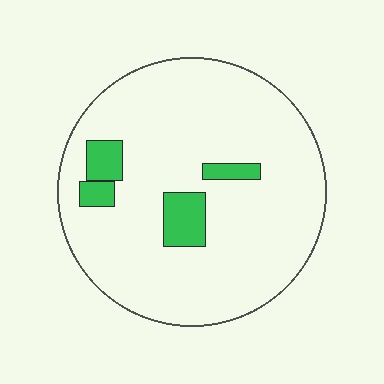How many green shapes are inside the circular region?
4.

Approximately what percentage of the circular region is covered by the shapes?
Approximately 10%.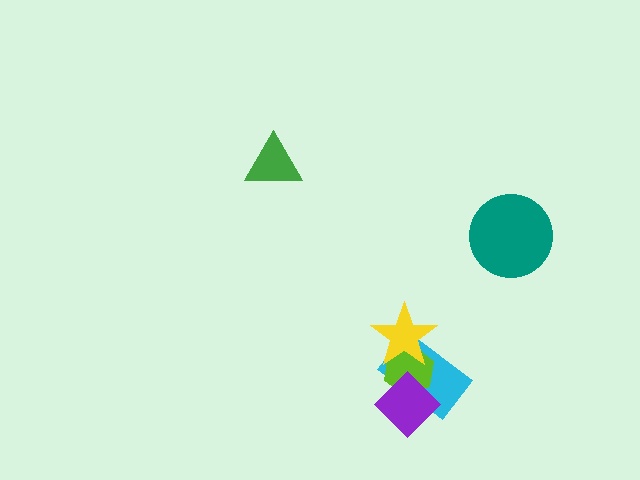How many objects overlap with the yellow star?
2 objects overlap with the yellow star.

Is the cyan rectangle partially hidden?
Yes, it is partially covered by another shape.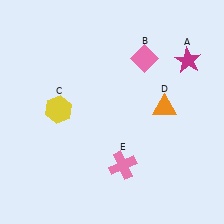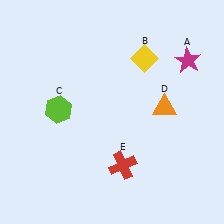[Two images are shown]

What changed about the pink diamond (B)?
In Image 1, B is pink. In Image 2, it changed to yellow.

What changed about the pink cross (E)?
In Image 1, E is pink. In Image 2, it changed to red.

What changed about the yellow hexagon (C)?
In Image 1, C is yellow. In Image 2, it changed to lime.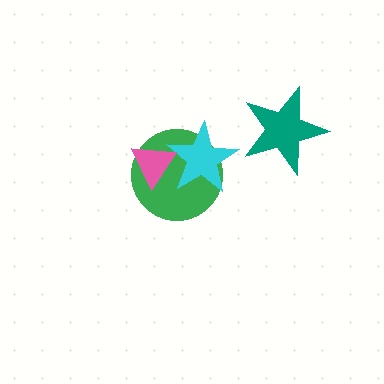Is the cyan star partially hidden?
Yes, it is partially covered by another shape.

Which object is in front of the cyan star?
The pink triangle is in front of the cyan star.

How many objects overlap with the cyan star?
2 objects overlap with the cyan star.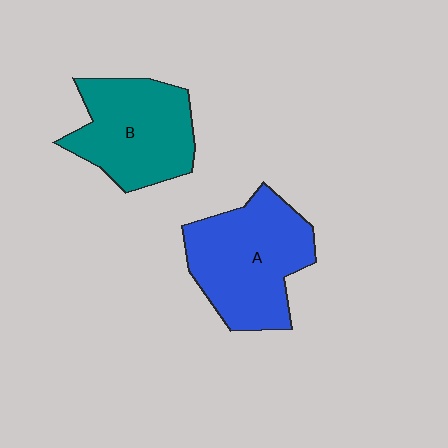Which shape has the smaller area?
Shape B (teal).